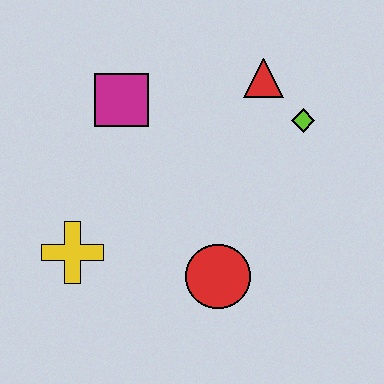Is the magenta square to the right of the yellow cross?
Yes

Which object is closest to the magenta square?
The red triangle is closest to the magenta square.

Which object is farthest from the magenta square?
The red circle is farthest from the magenta square.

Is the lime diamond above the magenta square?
No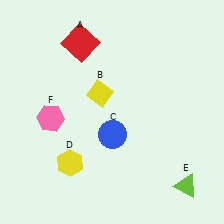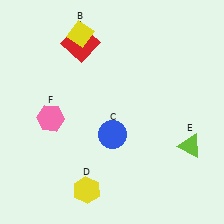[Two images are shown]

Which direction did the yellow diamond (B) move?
The yellow diamond (B) moved up.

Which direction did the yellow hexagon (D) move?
The yellow hexagon (D) moved down.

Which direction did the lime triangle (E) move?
The lime triangle (E) moved up.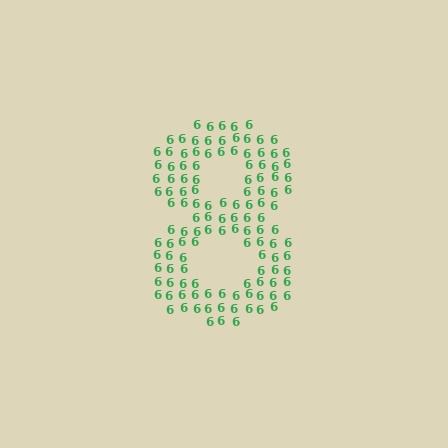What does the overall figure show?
The overall figure shows the digit 8.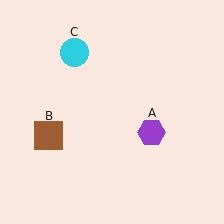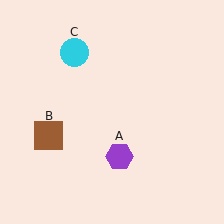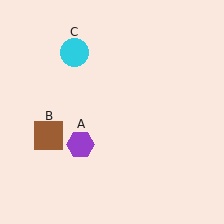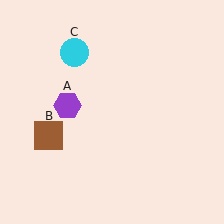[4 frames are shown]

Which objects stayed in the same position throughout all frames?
Brown square (object B) and cyan circle (object C) remained stationary.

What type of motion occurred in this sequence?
The purple hexagon (object A) rotated clockwise around the center of the scene.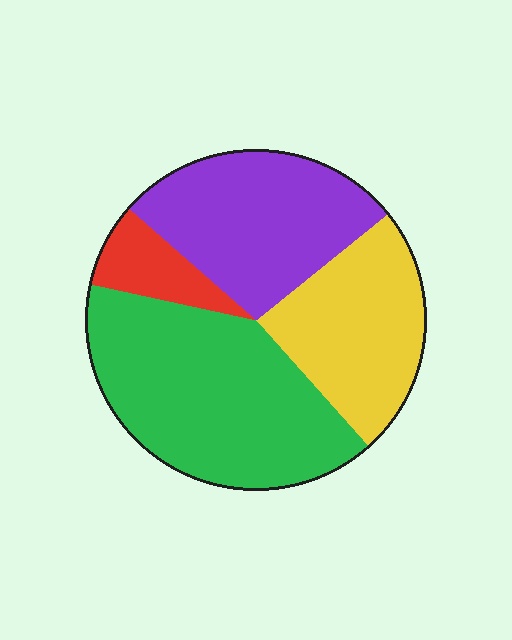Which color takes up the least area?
Red, at roughly 10%.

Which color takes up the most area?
Green, at roughly 40%.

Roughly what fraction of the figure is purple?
Purple covers about 30% of the figure.